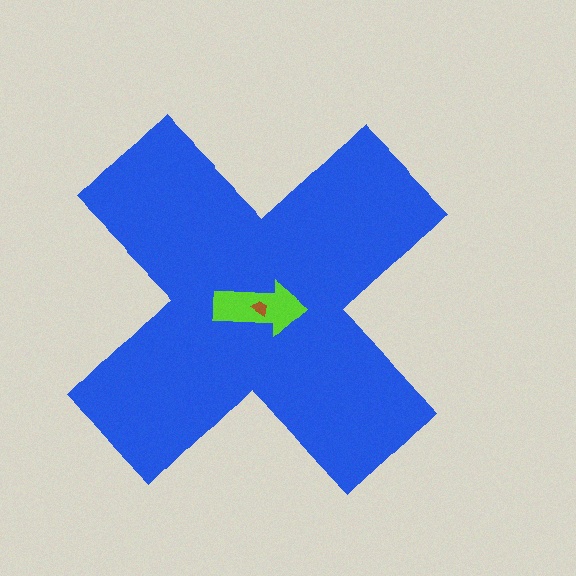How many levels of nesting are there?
3.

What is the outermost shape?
The blue cross.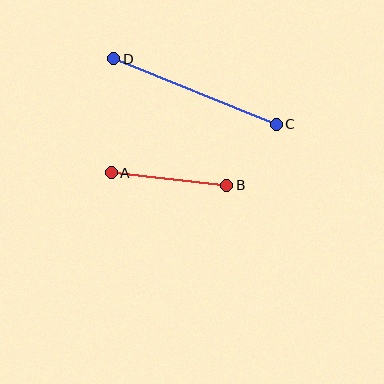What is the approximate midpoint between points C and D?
The midpoint is at approximately (195, 91) pixels.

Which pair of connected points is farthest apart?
Points C and D are farthest apart.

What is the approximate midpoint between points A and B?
The midpoint is at approximately (169, 179) pixels.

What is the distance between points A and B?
The distance is approximately 116 pixels.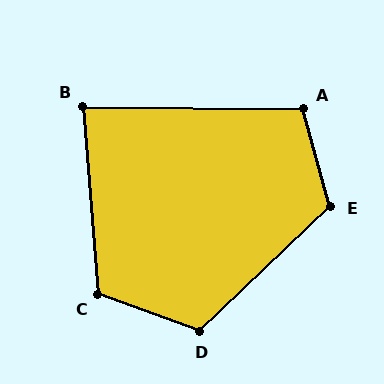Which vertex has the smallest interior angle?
B, at approximately 85 degrees.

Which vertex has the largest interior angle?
E, at approximately 118 degrees.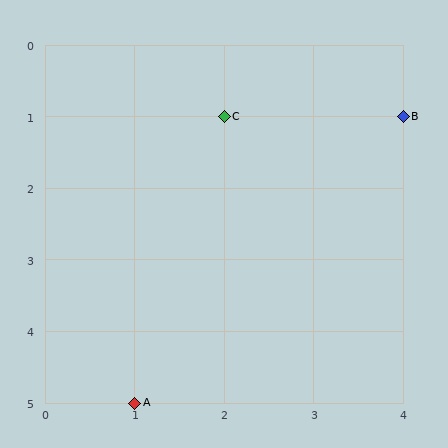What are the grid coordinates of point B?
Point B is at grid coordinates (4, 1).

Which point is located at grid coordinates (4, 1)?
Point B is at (4, 1).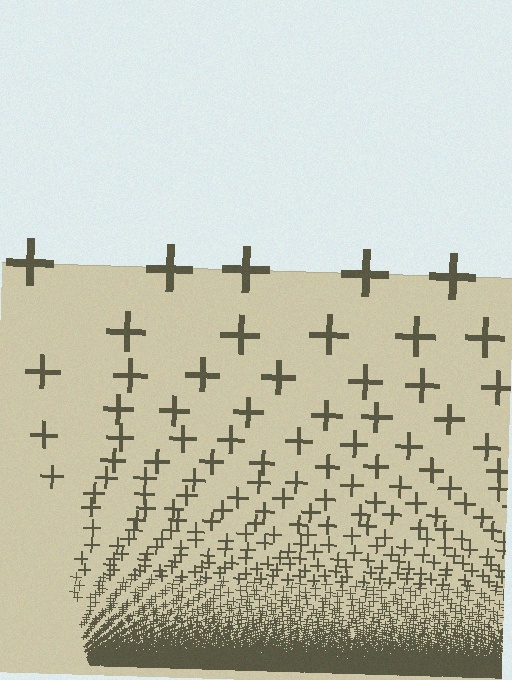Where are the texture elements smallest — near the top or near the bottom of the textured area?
Near the bottom.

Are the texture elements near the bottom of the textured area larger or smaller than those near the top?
Smaller. The gradient is inverted — elements near the bottom are smaller and denser.